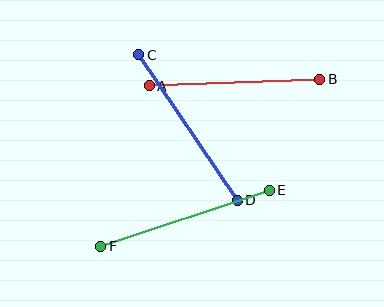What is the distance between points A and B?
The distance is approximately 171 pixels.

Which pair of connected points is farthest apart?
Points E and F are farthest apart.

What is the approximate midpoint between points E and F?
The midpoint is at approximately (185, 218) pixels.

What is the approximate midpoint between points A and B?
The midpoint is at approximately (235, 82) pixels.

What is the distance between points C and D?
The distance is approximately 176 pixels.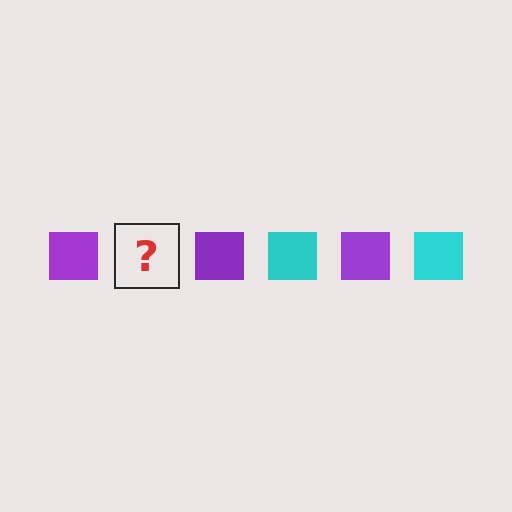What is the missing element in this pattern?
The missing element is a cyan square.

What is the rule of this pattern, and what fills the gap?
The rule is that the pattern cycles through purple, cyan squares. The gap should be filled with a cyan square.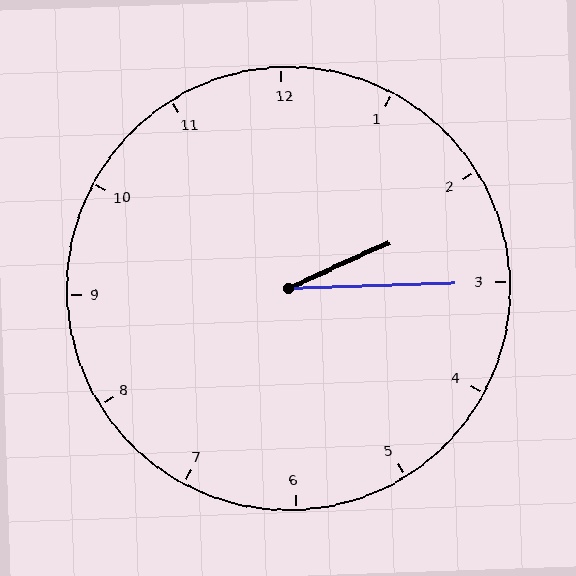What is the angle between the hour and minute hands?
Approximately 22 degrees.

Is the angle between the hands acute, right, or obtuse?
It is acute.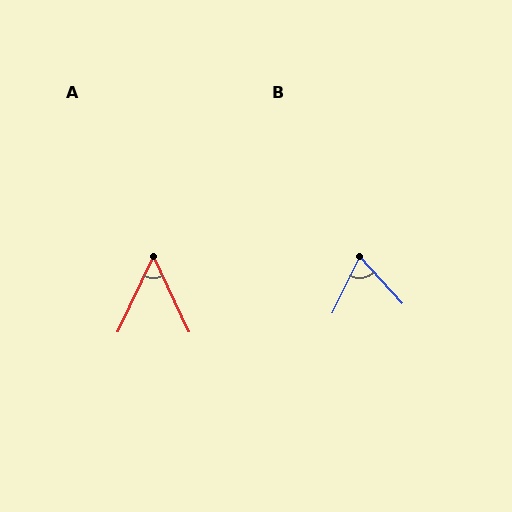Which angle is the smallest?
A, at approximately 50 degrees.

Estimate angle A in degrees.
Approximately 50 degrees.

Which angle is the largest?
B, at approximately 69 degrees.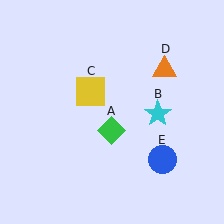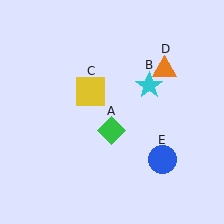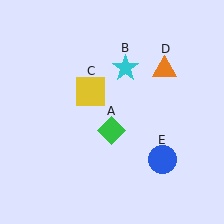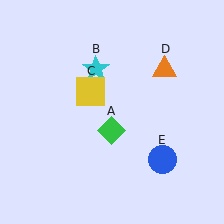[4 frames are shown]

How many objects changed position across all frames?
1 object changed position: cyan star (object B).